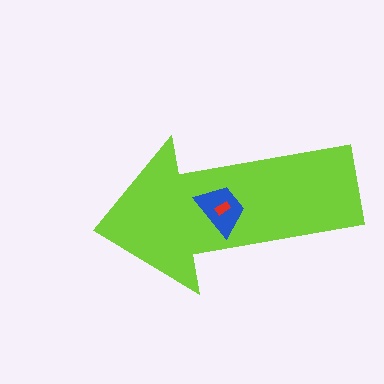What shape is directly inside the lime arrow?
The blue trapezoid.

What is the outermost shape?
The lime arrow.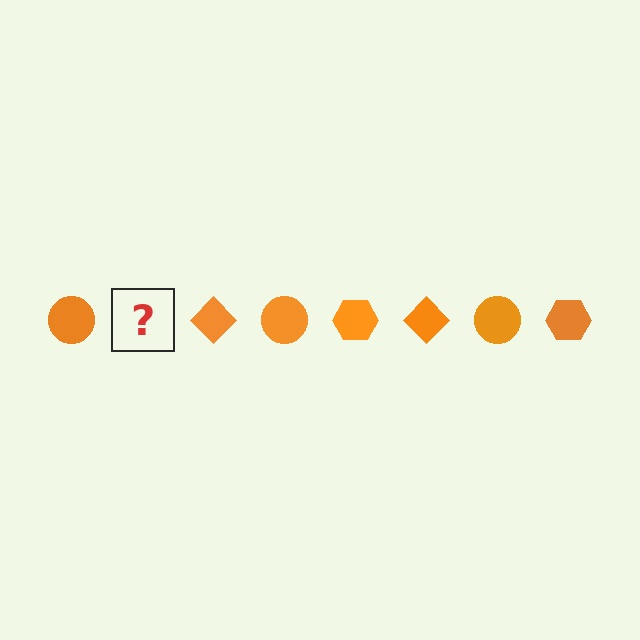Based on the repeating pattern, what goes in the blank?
The blank should be an orange hexagon.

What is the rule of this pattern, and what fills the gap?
The rule is that the pattern cycles through circle, hexagon, diamond shapes in orange. The gap should be filled with an orange hexagon.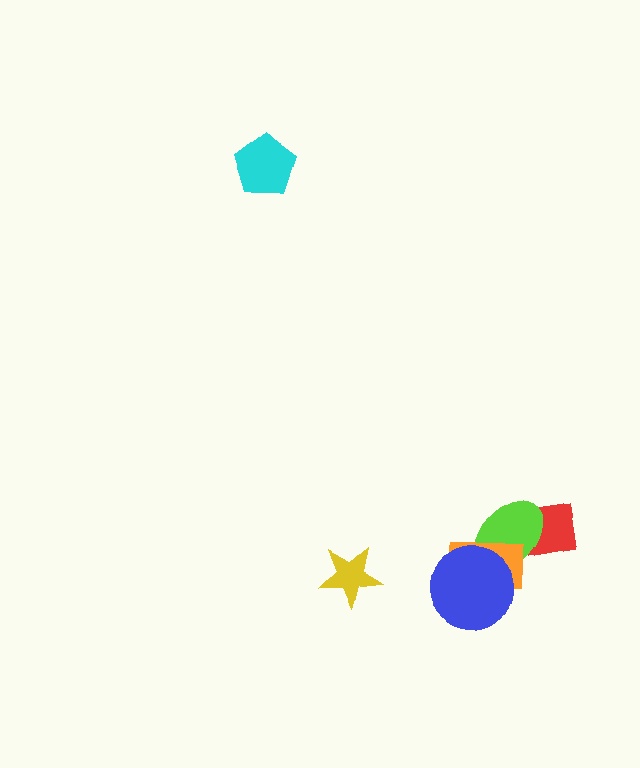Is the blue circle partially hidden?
No, no other shape covers it.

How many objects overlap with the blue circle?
2 objects overlap with the blue circle.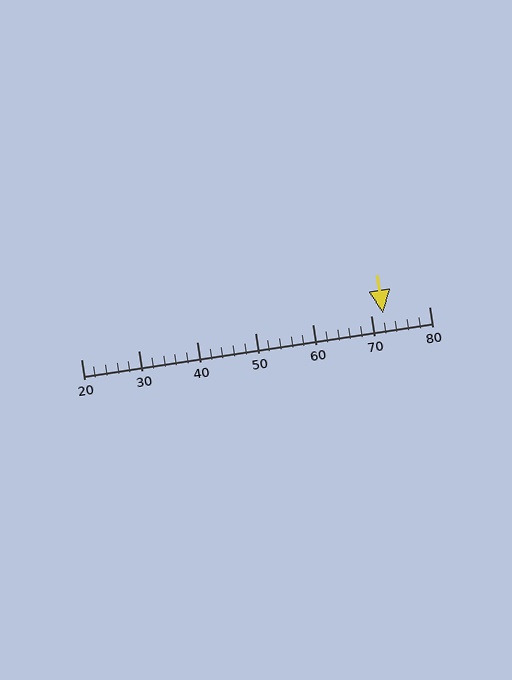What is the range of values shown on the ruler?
The ruler shows values from 20 to 80.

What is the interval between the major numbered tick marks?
The major tick marks are spaced 10 units apart.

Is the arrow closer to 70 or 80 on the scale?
The arrow is closer to 70.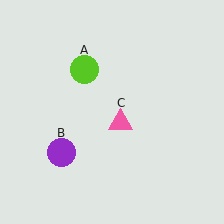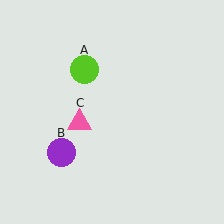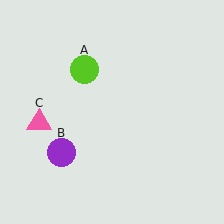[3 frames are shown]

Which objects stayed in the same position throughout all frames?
Lime circle (object A) and purple circle (object B) remained stationary.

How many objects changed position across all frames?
1 object changed position: pink triangle (object C).